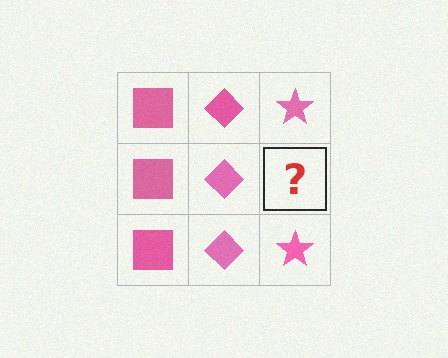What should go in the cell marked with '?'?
The missing cell should contain a pink star.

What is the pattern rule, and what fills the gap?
The rule is that each column has a consistent shape. The gap should be filled with a pink star.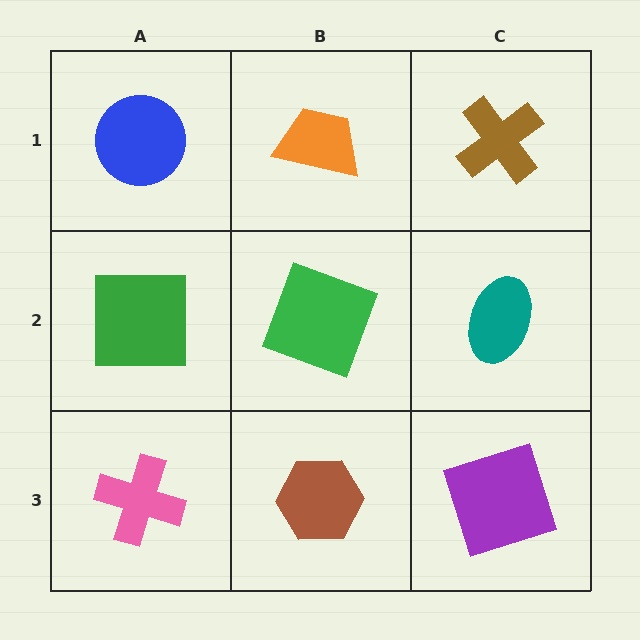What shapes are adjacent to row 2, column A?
A blue circle (row 1, column A), a pink cross (row 3, column A), a green square (row 2, column B).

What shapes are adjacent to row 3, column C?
A teal ellipse (row 2, column C), a brown hexagon (row 3, column B).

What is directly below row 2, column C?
A purple square.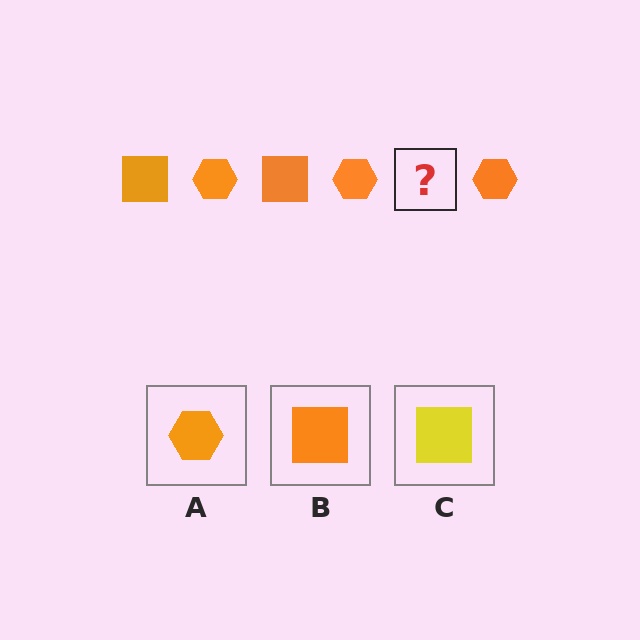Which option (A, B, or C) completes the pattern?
B.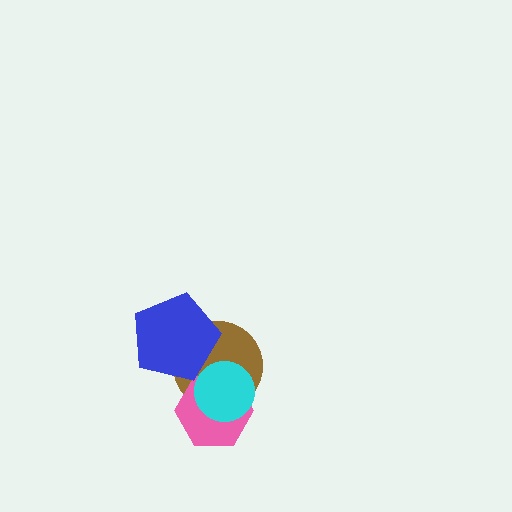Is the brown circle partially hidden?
Yes, it is partially covered by another shape.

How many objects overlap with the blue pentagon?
1 object overlaps with the blue pentagon.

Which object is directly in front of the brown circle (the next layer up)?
The pink hexagon is directly in front of the brown circle.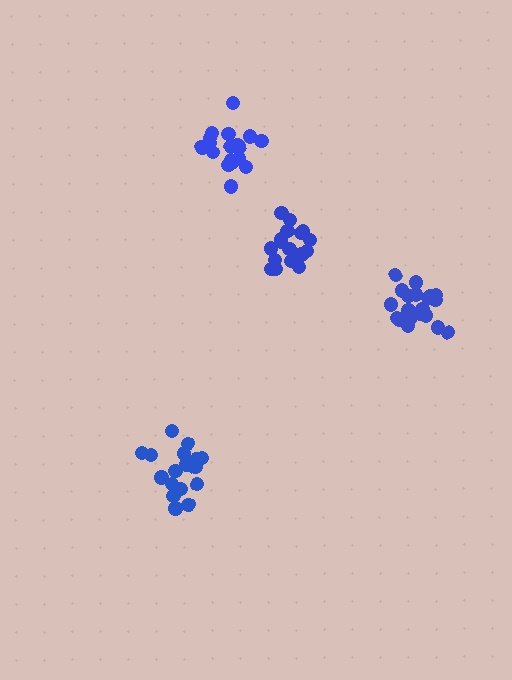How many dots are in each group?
Group 1: 21 dots, Group 2: 18 dots, Group 3: 17 dots, Group 4: 17 dots (73 total).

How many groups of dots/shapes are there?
There are 4 groups.